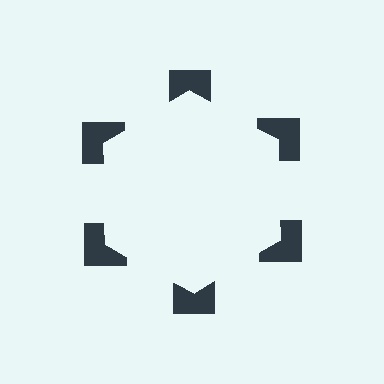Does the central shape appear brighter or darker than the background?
It typically appears slightly brighter than the background, even though no actual brightness change is drawn.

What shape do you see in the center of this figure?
An illusory hexagon — its edges are inferred from the aligned wedge cuts in the notched squares, not physically drawn.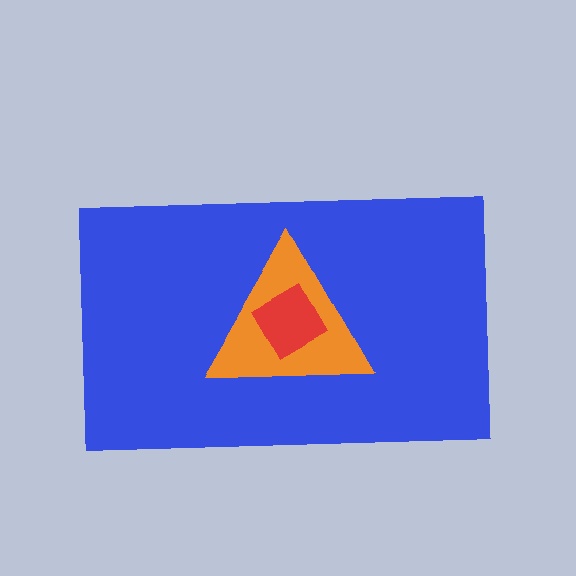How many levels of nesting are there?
3.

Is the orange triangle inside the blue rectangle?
Yes.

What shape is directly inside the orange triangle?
The red diamond.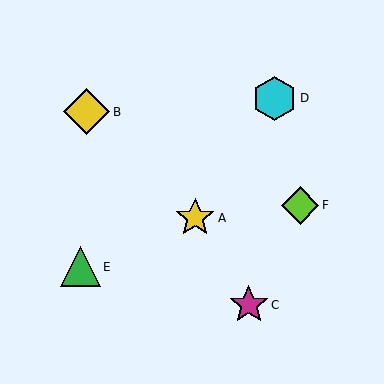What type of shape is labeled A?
Shape A is a yellow star.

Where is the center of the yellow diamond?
The center of the yellow diamond is at (87, 112).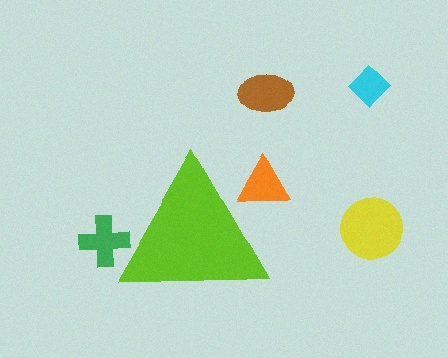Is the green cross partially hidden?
Yes, the green cross is partially hidden behind the lime triangle.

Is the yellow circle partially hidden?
No, the yellow circle is fully visible.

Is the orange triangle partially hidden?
Yes, the orange triangle is partially hidden behind the lime triangle.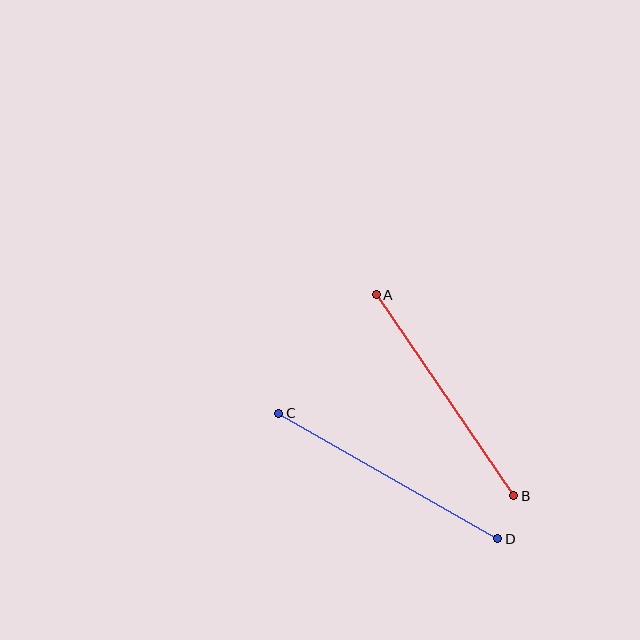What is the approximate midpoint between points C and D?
The midpoint is at approximately (388, 476) pixels.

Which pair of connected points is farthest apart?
Points C and D are farthest apart.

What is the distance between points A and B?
The distance is approximately 243 pixels.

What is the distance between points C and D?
The distance is approximately 253 pixels.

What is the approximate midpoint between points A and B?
The midpoint is at approximately (445, 395) pixels.